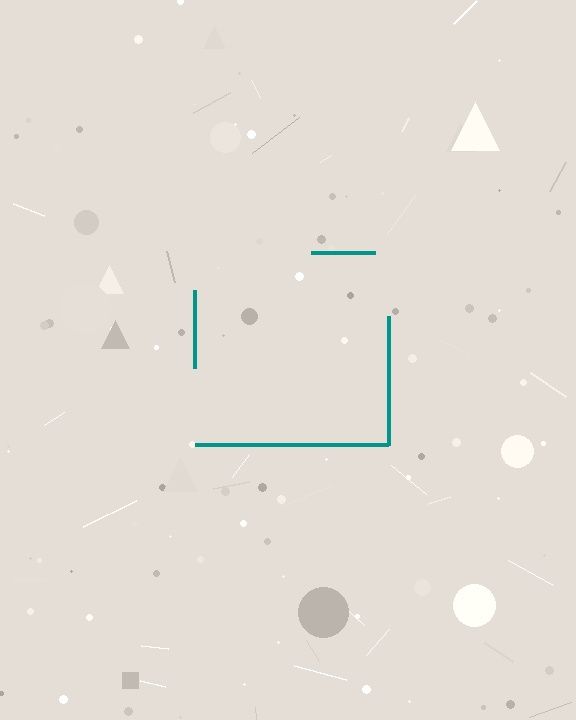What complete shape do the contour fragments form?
The contour fragments form a square.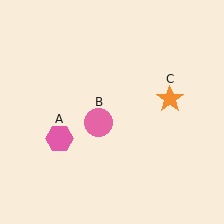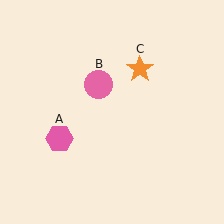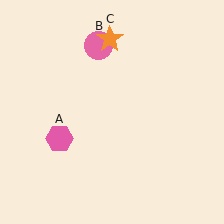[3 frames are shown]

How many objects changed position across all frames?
2 objects changed position: pink circle (object B), orange star (object C).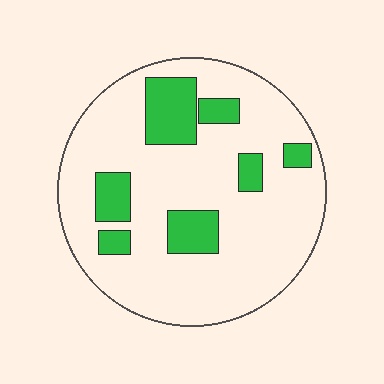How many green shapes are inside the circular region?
7.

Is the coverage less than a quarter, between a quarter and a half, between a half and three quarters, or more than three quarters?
Less than a quarter.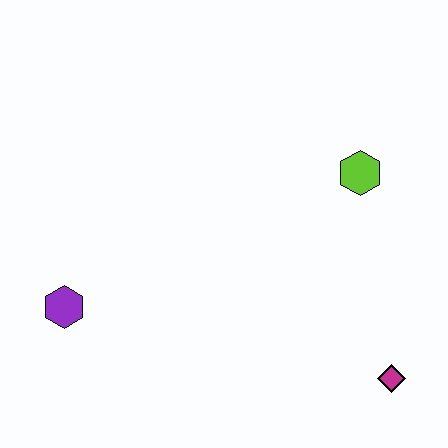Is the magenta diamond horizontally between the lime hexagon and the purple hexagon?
No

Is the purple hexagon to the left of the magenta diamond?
Yes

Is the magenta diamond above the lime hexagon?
No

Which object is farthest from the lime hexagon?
The purple hexagon is farthest from the lime hexagon.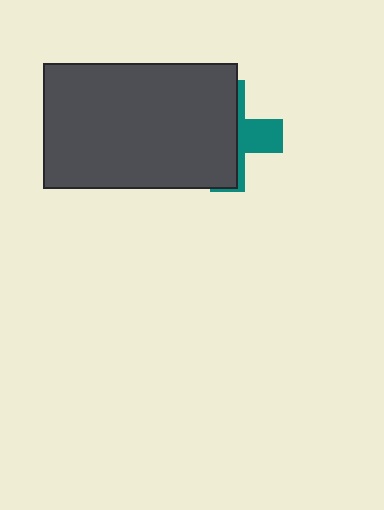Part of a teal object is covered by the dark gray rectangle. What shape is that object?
It is a cross.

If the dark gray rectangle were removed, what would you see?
You would see the complete teal cross.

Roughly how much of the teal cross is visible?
A small part of it is visible (roughly 34%).